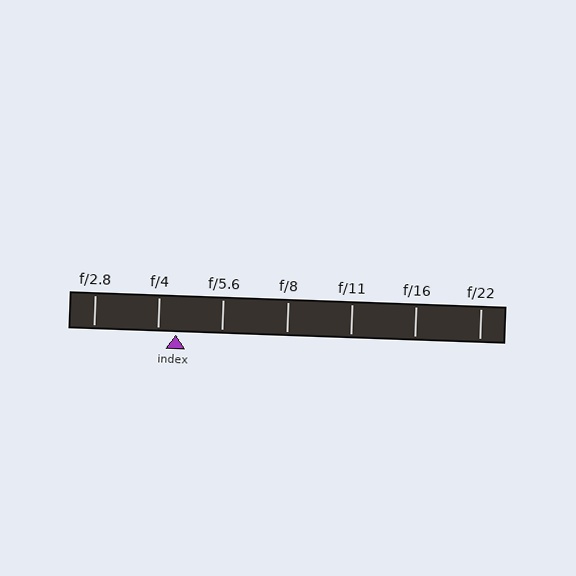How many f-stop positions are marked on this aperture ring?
There are 7 f-stop positions marked.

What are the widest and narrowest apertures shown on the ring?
The widest aperture shown is f/2.8 and the narrowest is f/22.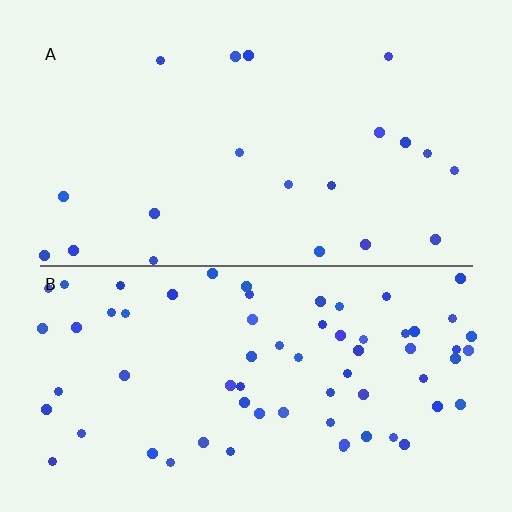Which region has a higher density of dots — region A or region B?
B (the bottom).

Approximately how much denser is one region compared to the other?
Approximately 3.3× — region B over region A.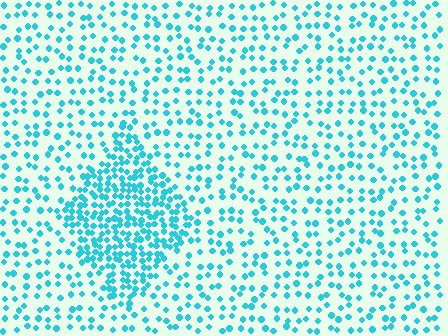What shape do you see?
I see a diamond.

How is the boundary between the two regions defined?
The boundary is defined by a change in element density (approximately 2.4x ratio). All elements are the same color, size, and shape.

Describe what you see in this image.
The image contains small cyan elements arranged at two different densities. A diamond-shaped region is visible where the elements are more densely packed than the surrounding area.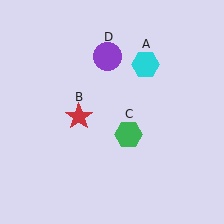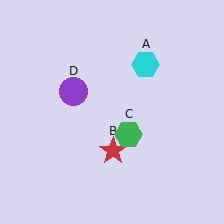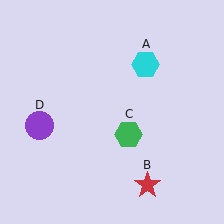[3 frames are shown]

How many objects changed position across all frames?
2 objects changed position: red star (object B), purple circle (object D).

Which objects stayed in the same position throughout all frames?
Cyan hexagon (object A) and green hexagon (object C) remained stationary.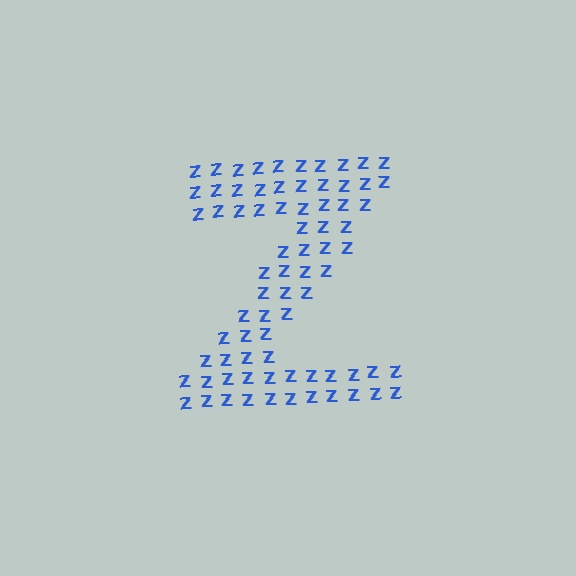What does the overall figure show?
The overall figure shows the letter Z.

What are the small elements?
The small elements are letter Z's.